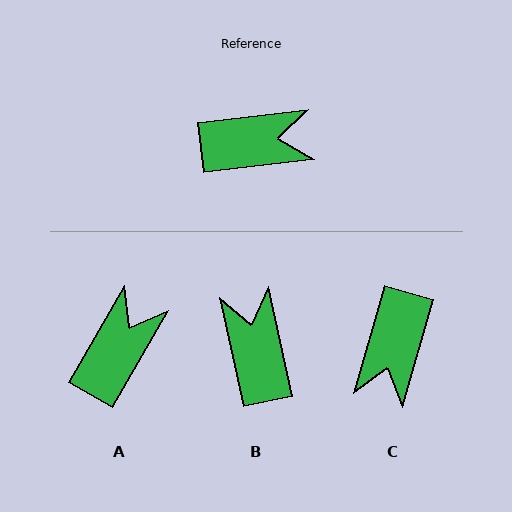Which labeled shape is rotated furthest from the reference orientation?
C, about 113 degrees away.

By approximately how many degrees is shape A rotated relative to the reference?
Approximately 53 degrees counter-clockwise.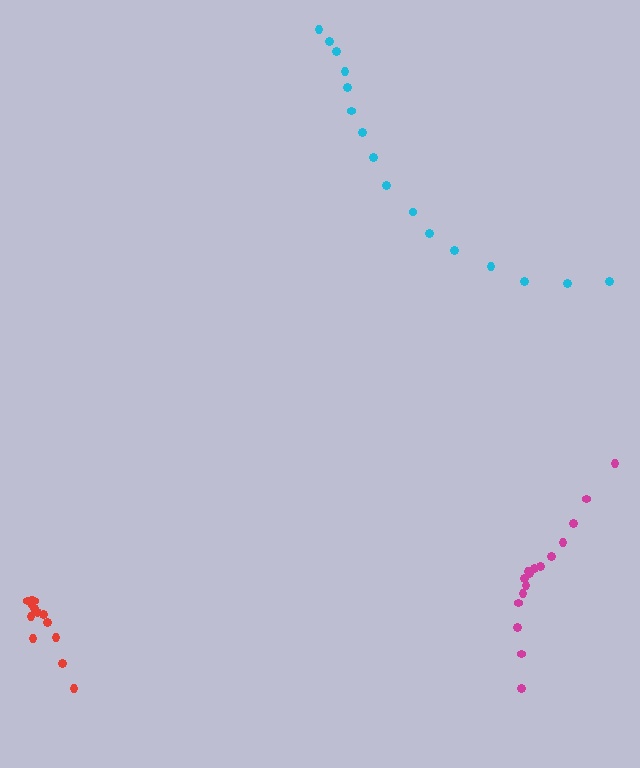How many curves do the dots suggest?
There are 3 distinct paths.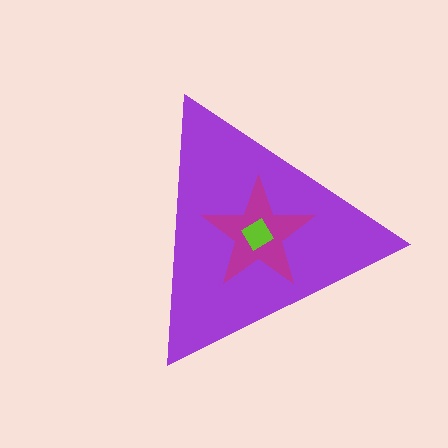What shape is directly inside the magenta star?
The lime diamond.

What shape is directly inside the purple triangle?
The magenta star.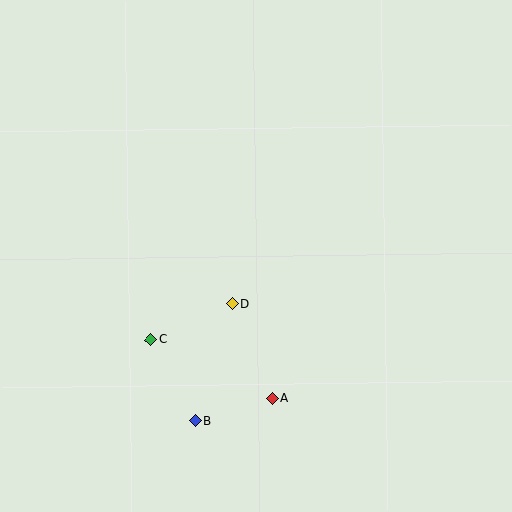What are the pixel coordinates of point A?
Point A is at (272, 398).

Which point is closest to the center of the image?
Point D at (232, 304) is closest to the center.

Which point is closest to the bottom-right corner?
Point A is closest to the bottom-right corner.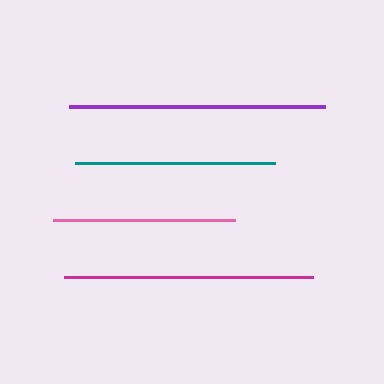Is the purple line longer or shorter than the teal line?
The purple line is longer than the teal line.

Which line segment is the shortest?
The pink line is the shortest at approximately 182 pixels.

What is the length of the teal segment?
The teal segment is approximately 200 pixels long.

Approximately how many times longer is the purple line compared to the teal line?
The purple line is approximately 1.3 times the length of the teal line.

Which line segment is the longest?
The purple line is the longest at approximately 256 pixels.